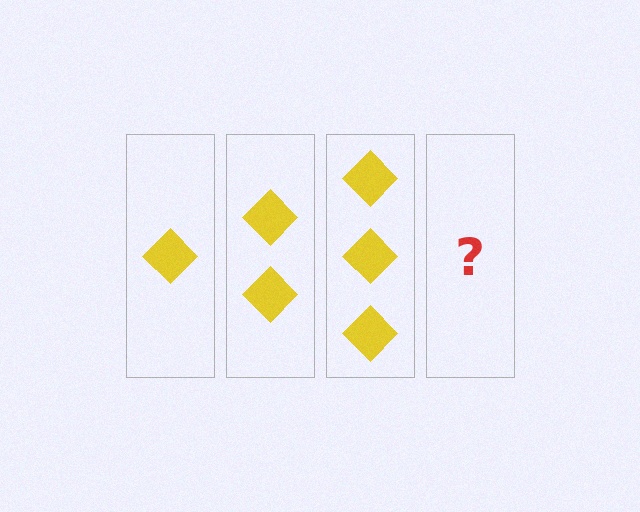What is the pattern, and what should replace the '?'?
The pattern is that each step adds one more diamond. The '?' should be 4 diamonds.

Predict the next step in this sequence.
The next step is 4 diamonds.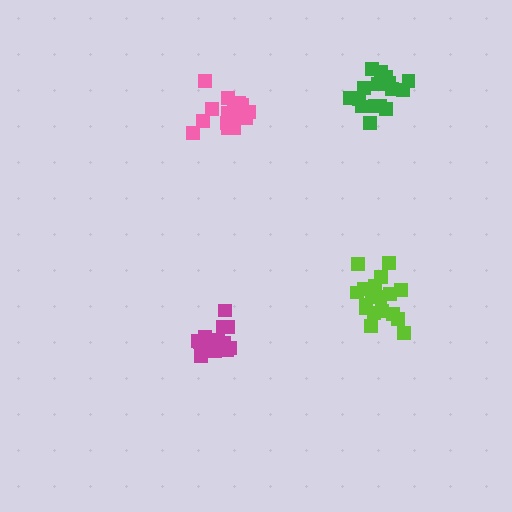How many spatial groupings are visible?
There are 4 spatial groupings.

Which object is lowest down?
The magenta cluster is bottommost.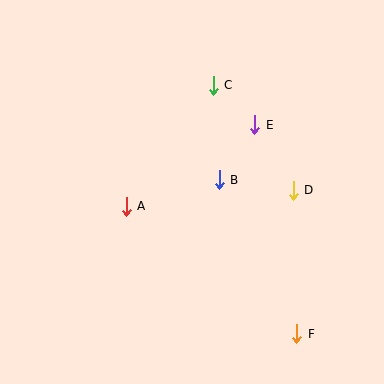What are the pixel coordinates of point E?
Point E is at (255, 125).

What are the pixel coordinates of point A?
Point A is at (126, 206).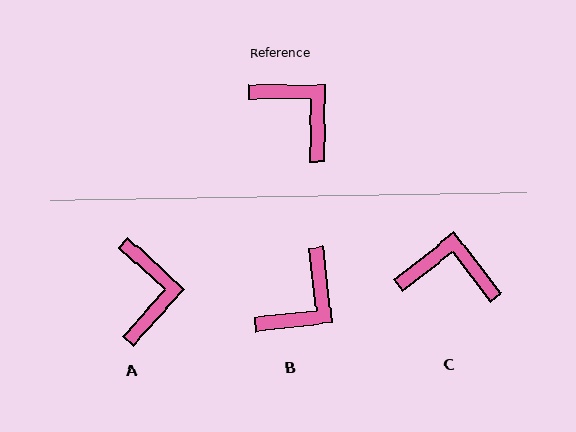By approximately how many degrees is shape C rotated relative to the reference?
Approximately 39 degrees counter-clockwise.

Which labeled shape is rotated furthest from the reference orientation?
B, about 83 degrees away.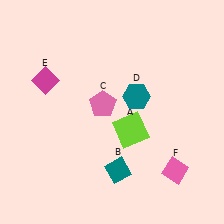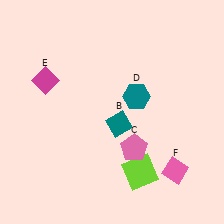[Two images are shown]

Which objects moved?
The objects that moved are: the lime square (A), the teal diamond (B), the pink pentagon (C).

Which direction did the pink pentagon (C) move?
The pink pentagon (C) moved down.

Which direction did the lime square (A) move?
The lime square (A) moved down.